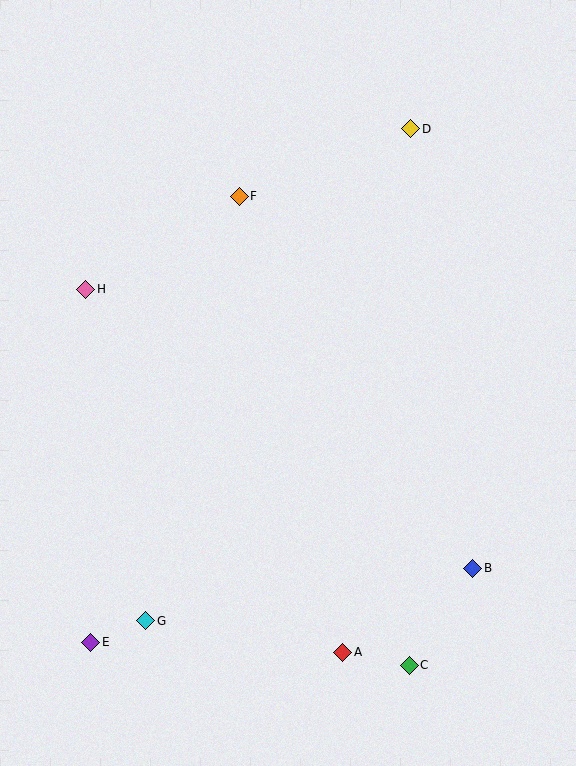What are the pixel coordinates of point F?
Point F is at (239, 196).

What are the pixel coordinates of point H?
Point H is at (86, 289).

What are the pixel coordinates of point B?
Point B is at (473, 568).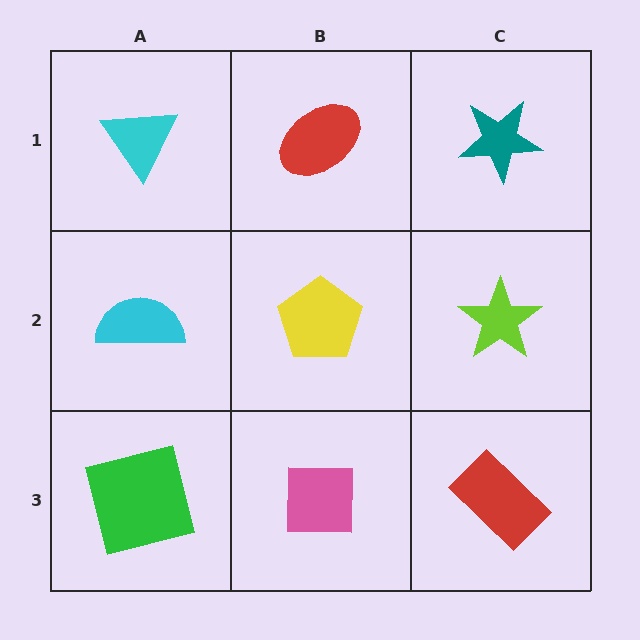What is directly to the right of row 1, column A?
A red ellipse.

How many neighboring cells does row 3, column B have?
3.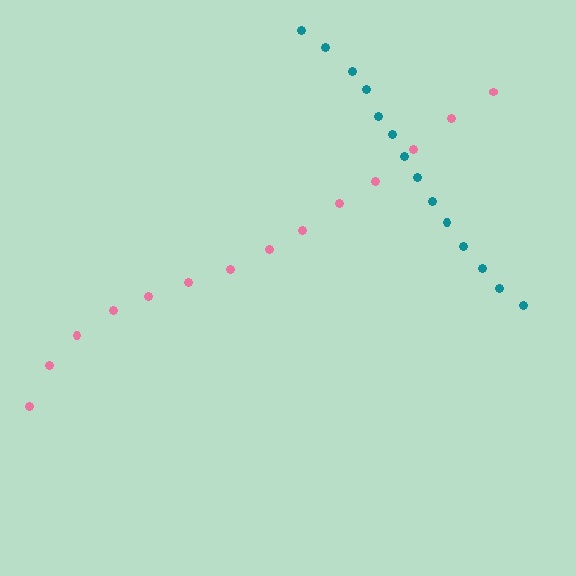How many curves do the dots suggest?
There are 2 distinct paths.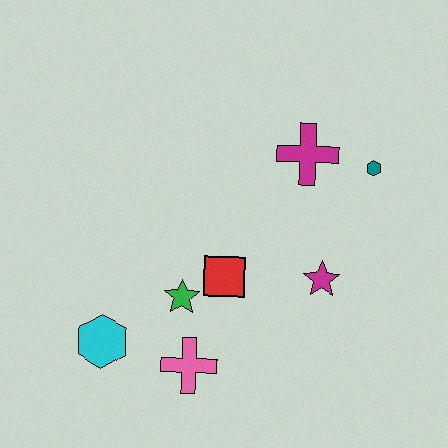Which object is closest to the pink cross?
The green star is closest to the pink cross.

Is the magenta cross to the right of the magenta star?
No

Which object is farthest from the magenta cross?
The cyan hexagon is farthest from the magenta cross.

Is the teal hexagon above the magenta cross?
No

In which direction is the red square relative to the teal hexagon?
The red square is to the left of the teal hexagon.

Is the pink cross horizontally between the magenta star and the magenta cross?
No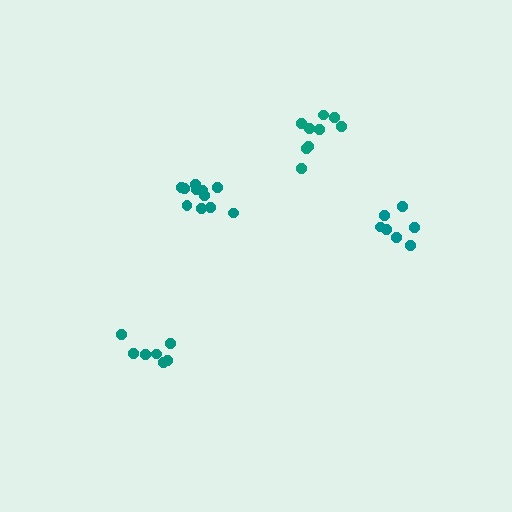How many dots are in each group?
Group 1: 9 dots, Group 2: 11 dots, Group 3: 7 dots, Group 4: 7 dots (34 total).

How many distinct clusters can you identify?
There are 4 distinct clusters.